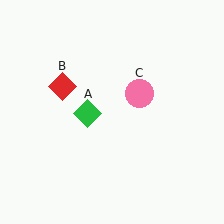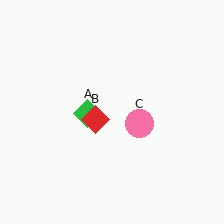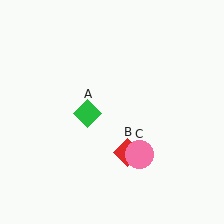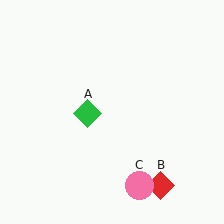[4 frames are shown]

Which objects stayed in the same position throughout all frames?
Green diamond (object A) remained stationary.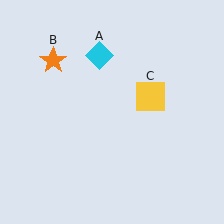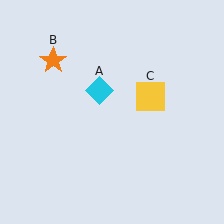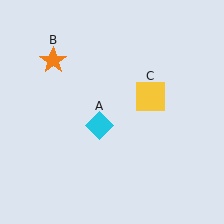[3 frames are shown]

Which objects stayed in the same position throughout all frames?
Orange star (object B) and yellow square (object C) remained stationary.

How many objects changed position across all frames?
1 object changed position: cyan diamond (object A).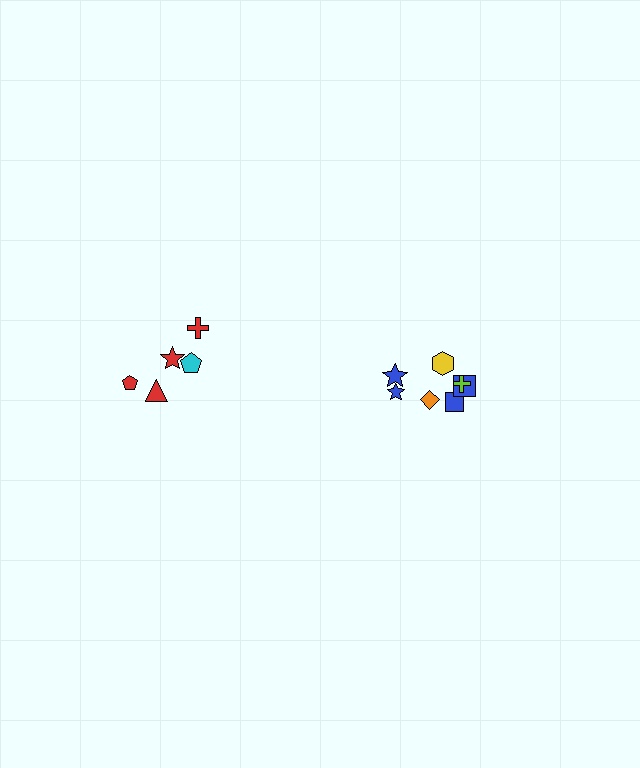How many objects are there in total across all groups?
There are 12 objects.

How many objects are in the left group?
There are 5 objects.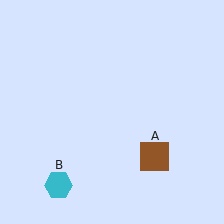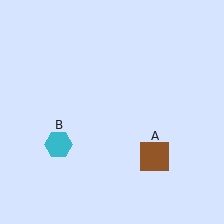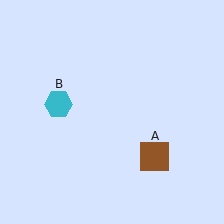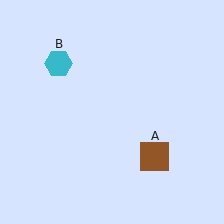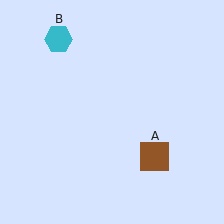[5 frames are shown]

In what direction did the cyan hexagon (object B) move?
The cyan hexagon (object B) moved up.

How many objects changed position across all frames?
1 object changed position: cyan hexagon (object B).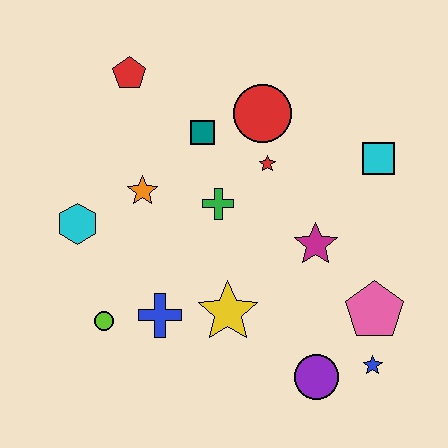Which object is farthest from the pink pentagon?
The red pentagon is farthest from the pink pentagon.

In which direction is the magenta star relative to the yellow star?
The magenta star is to the right of the yellow star.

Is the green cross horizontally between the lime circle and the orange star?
No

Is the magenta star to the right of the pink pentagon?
No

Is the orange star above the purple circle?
Yes